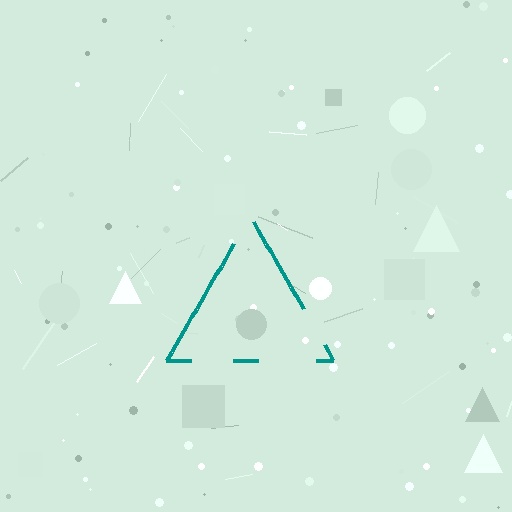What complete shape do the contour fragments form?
The contour fragments form a triangle.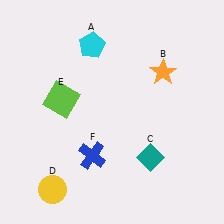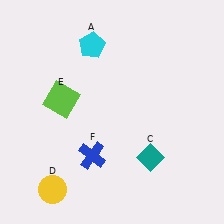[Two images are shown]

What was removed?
The orange star (B) was removed in Image 2.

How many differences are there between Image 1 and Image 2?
There is 1 difference between the two images.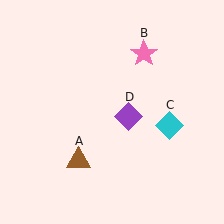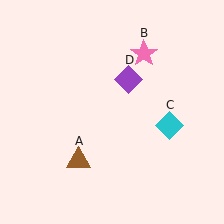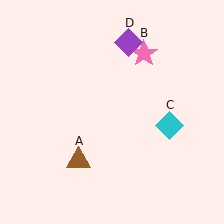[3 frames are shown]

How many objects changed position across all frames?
1 object changed position: purple diamond (object D).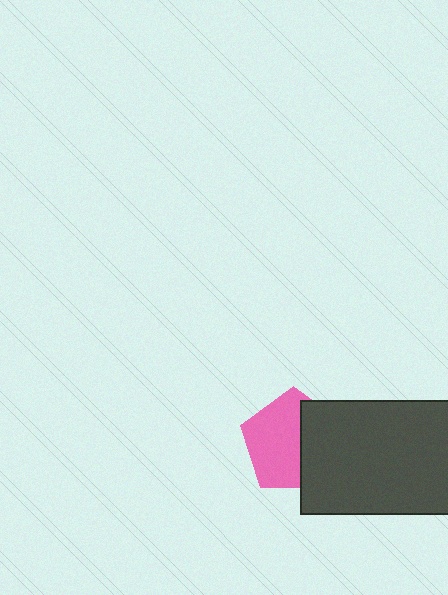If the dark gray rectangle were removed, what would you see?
You would see the complete pink pentagon.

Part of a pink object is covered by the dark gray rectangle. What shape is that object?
It is a pentagon.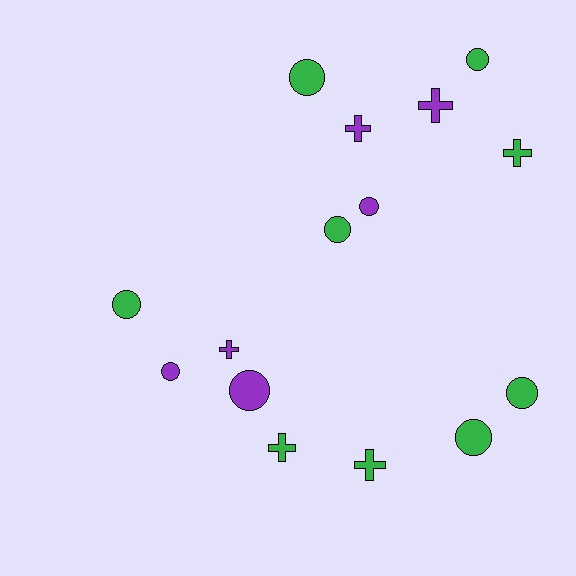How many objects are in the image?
There are 15 objects.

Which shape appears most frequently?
Circle, with 9 objects.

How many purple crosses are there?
There are 3 purple crosses.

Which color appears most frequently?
Green, with 9 objects.